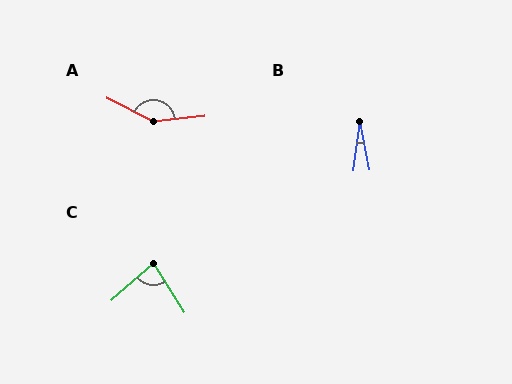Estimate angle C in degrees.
Approximately 81 degrees.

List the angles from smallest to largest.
B (19°), C (81°), A (147°).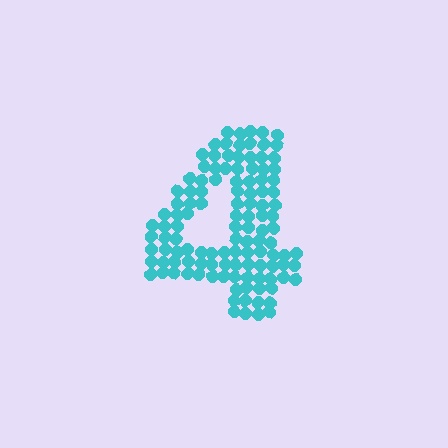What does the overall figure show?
The overall figure shows the digit 4.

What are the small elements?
The small elements are circles.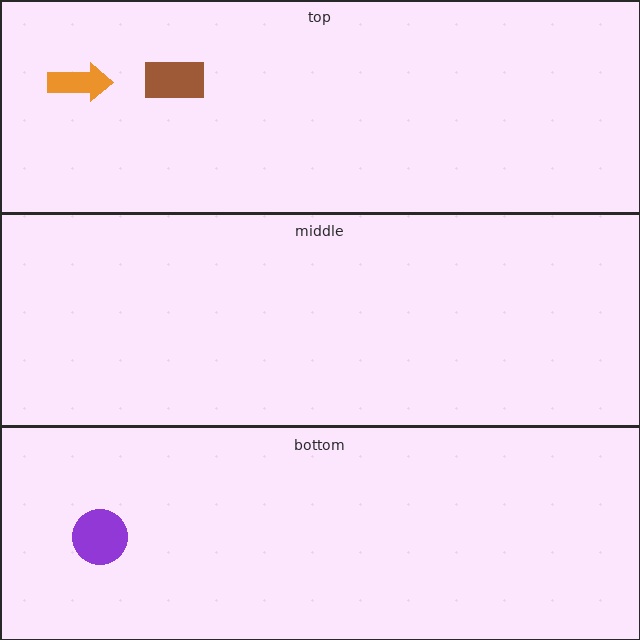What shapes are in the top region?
The orange arrow, the brown rectangle.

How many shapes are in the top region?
2.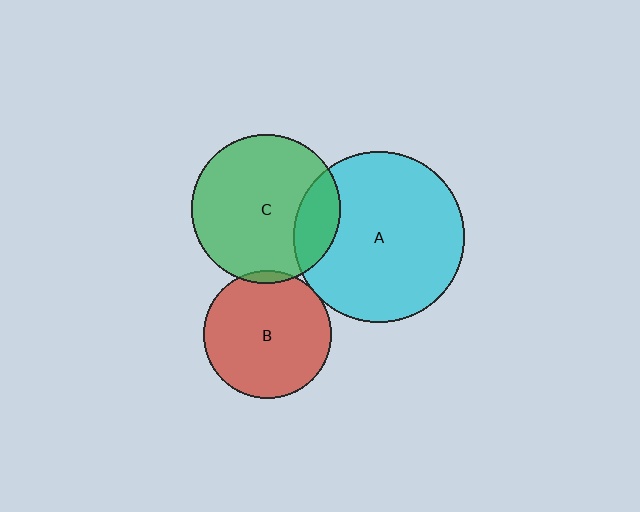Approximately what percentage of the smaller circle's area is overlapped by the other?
Approximately 5%.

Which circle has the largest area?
Circle A (cyan).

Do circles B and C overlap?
Yes.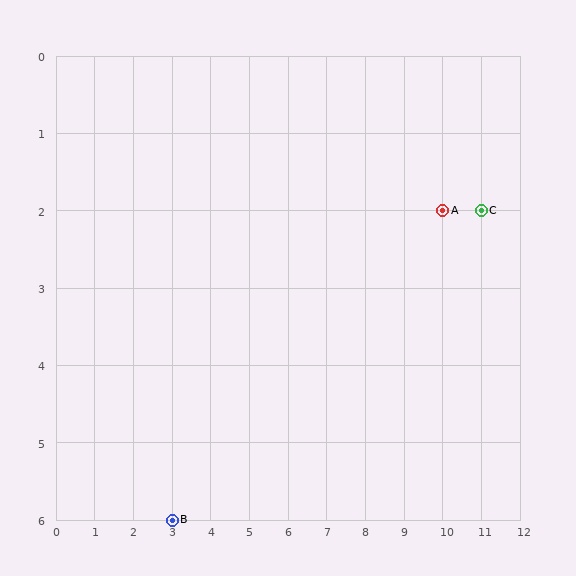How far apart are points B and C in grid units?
Points B and C are 8 columns and 4 rows apart (about 8.9 grid units diagonally).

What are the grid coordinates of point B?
Point B is at grid coordinates (3, 6).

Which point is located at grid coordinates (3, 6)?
Point B is at (3, 6).